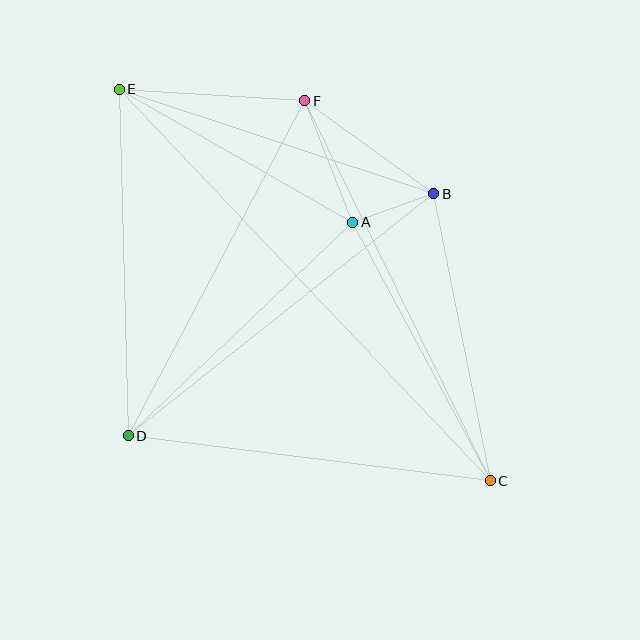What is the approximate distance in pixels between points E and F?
The distance between E and F is approximately 186 pixels.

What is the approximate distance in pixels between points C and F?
The distance between C and F is approximately 423 pixels.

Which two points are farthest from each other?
Points C and E are farthest from each other.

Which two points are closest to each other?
Points A and B are closest to each other.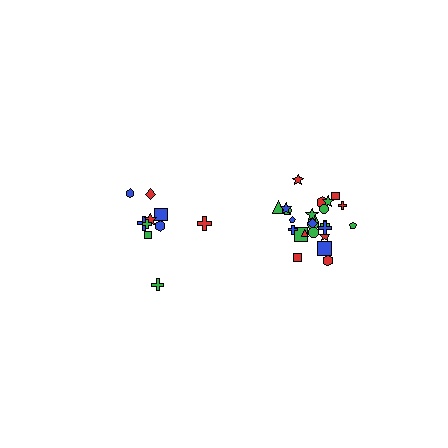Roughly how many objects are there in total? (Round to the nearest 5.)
Roughly 35 objects in total.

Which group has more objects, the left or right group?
The right group.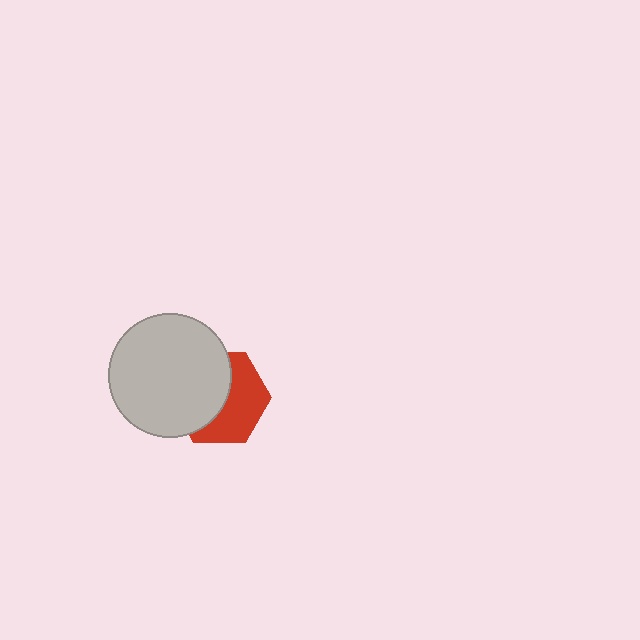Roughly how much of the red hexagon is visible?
About half of it is visible (roughly 49%).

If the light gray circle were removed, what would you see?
You would see the complete red hexagon.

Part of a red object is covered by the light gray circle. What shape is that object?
It is a hexagon.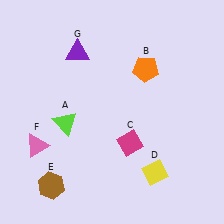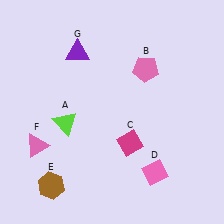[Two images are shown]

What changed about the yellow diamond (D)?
In Image 1, D is yellow. In Image 2, it changed to pink.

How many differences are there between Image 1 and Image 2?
There are 2 differences between the two images.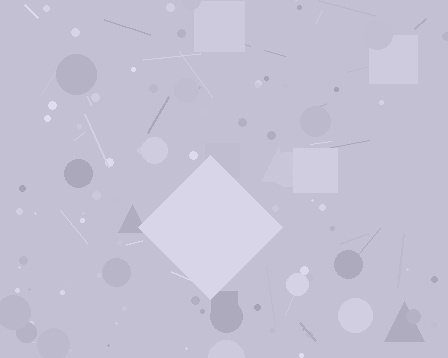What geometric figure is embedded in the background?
A diamond is embedded in the background.